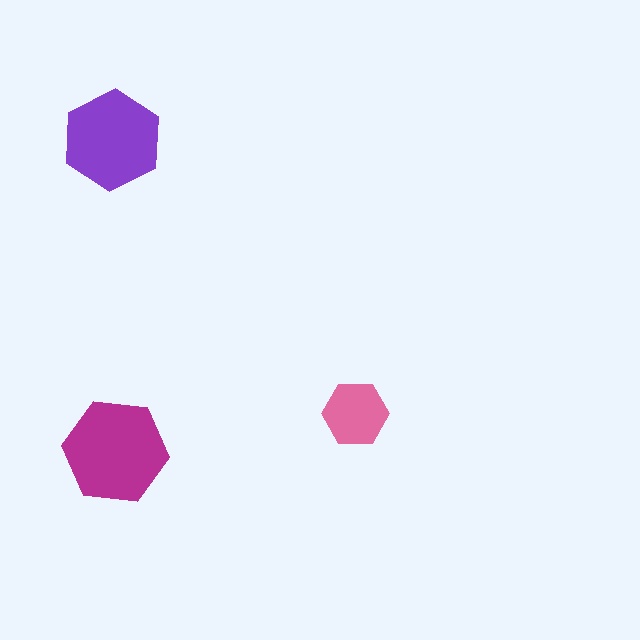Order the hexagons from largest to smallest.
the magenta one, the purple one, the pink one.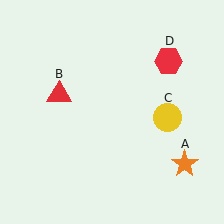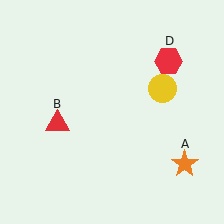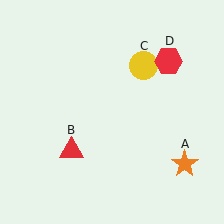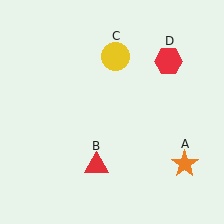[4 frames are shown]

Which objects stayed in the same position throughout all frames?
Orange star (object A) and red hexagon (object D) remained stationary.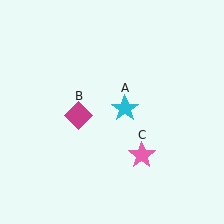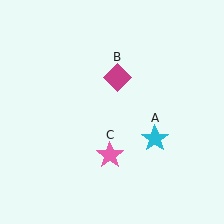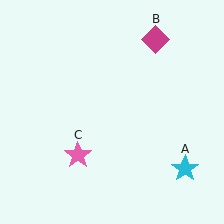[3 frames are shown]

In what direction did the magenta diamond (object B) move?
The magenta diamond (object B) moved up and to the right.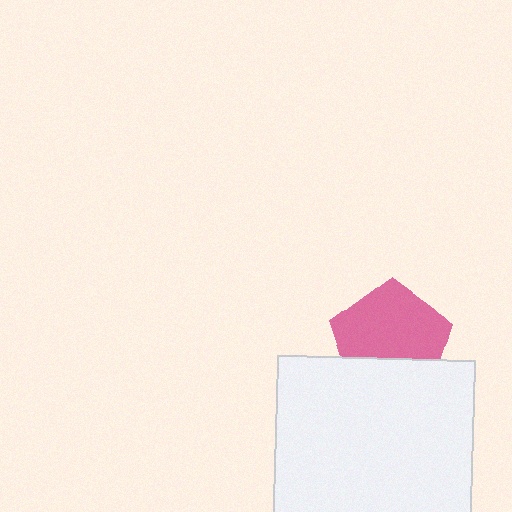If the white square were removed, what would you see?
You would see the complete pink pentagon.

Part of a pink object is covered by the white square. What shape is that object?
It is a pentagon.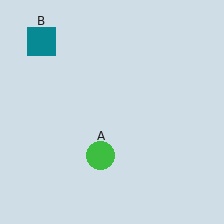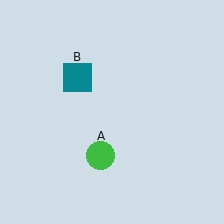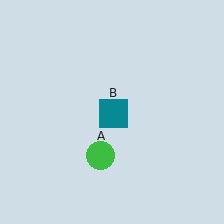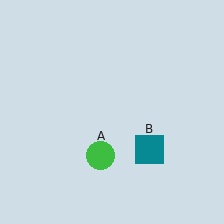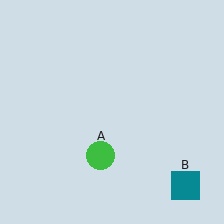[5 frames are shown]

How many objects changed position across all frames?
1 object changed position: teal square (object B).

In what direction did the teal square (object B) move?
The teal square (object B) moved down and to the right.